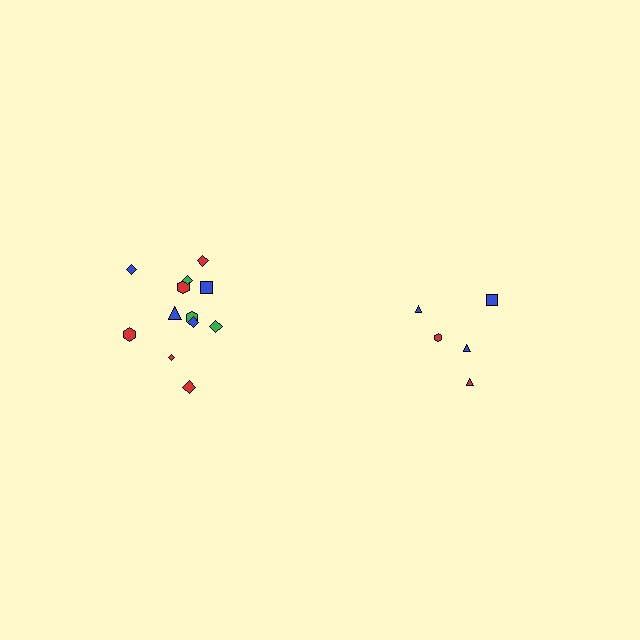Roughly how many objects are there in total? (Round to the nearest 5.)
Roughly 15 objects in total.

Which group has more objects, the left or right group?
The left group.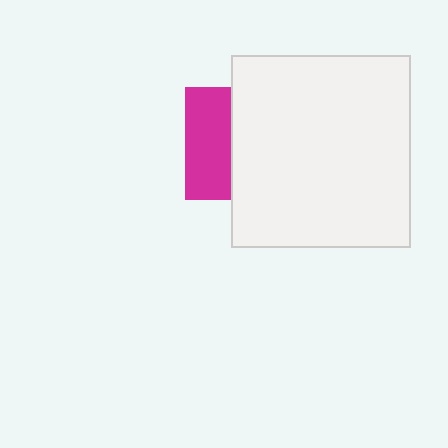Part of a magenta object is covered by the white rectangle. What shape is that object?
It is a square.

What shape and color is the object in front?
The object in front is a white rectangle.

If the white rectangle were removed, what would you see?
You would see the complete magenta square.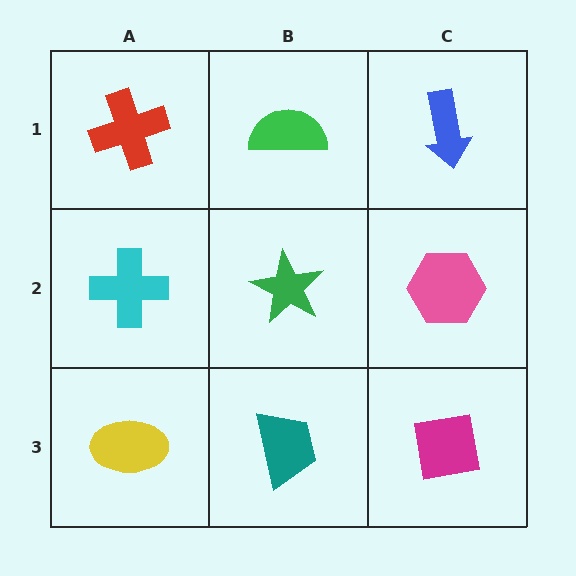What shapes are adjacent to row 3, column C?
A pink hexagon (row 2, column C), a teal trapezoid (row 3, column B).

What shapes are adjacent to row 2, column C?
A blue arrow (row 1, column C), a magenta square (row 3, column C), a green star (row 2, column B).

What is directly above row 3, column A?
A cyan cross.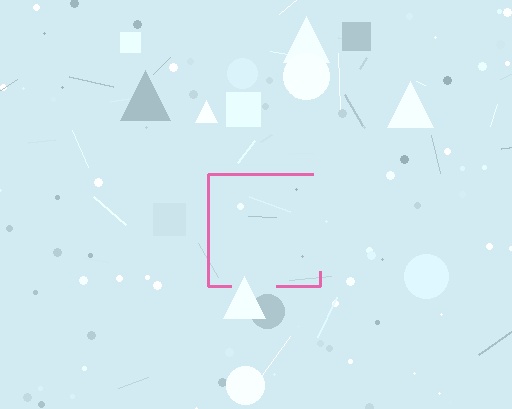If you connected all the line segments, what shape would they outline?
They would outline a square.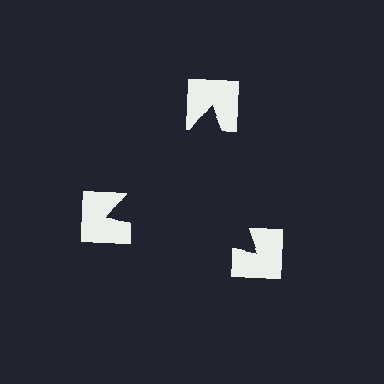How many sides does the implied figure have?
3 sides.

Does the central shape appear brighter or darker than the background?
It typically appears slightly darker than the background, even though no actual brightness change is drawn.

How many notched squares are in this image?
There are 3 — one at each vertex of the illusory triangle.